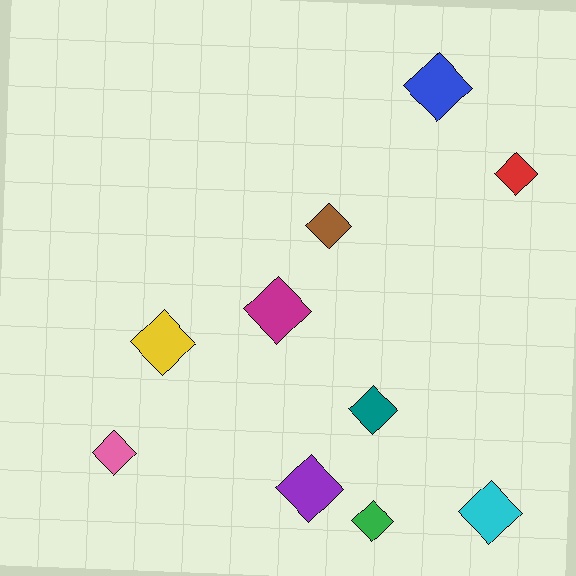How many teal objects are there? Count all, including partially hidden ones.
There is 1 teal object.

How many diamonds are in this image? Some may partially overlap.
There are 10 diamonds.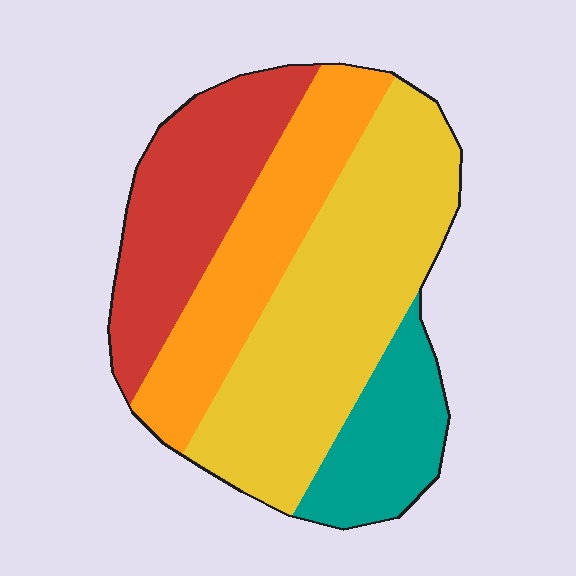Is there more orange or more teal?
Orange.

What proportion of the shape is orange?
Orange takes up about one quarter (1/4) of the shape.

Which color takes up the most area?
Yellow, at roughly 40%.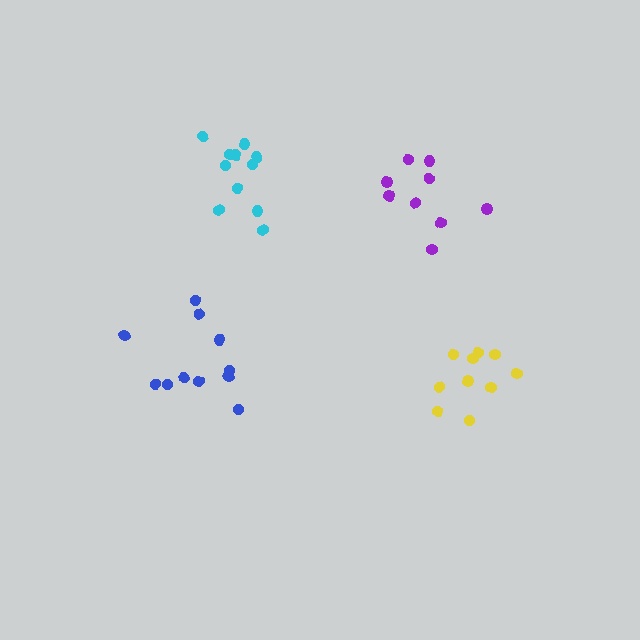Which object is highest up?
The cyan cluster is topmost.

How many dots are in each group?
Group 1: 11 dots, Group 2: 10 dots, Group 3: 11 dots, Group 4: 9 dots (41 total).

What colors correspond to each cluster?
The clusters are colored: cyan, yellow, blue, purple.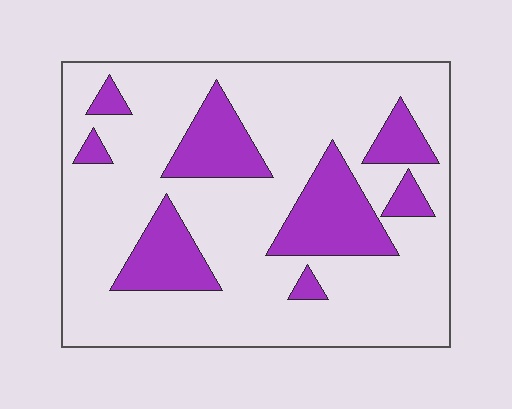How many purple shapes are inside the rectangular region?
8.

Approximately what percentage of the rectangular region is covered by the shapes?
Approximately 25%.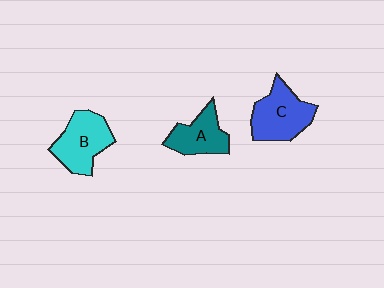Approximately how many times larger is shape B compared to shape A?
Approximately 1.3 times.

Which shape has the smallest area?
Shape A (teal).